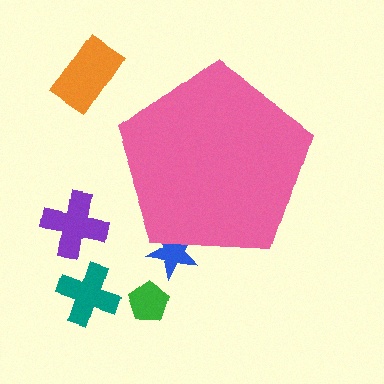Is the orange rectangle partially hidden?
No, the orange rectangle is fully visible.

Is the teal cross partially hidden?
No, the teal cross is fully visible.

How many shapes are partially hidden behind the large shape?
1 shape is partially hidden.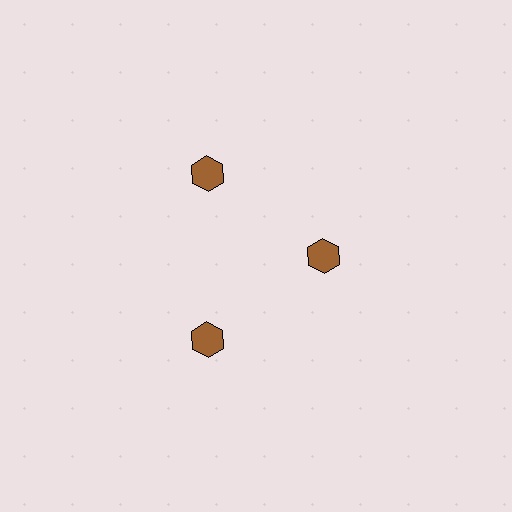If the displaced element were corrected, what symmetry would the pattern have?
It would have 3-fold rotational symmetry — the pattern would map onto itself every 120 degrees.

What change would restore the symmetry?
The symmetry would be restored by moving it outward, back onto the ring so that all 3 hexagons sit at equal angles and equal distance from the center.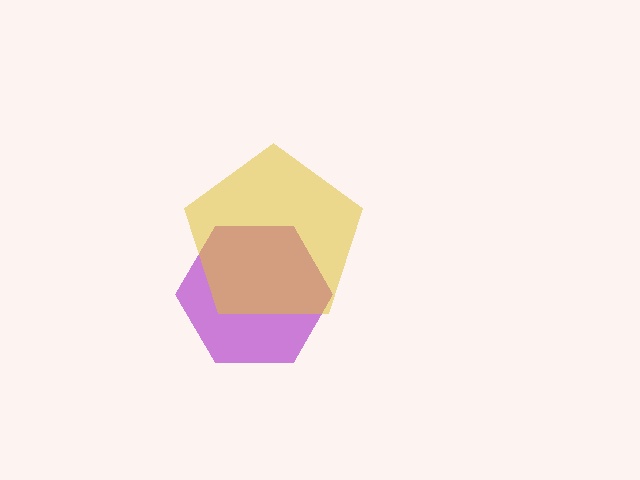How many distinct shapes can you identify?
There are 2 distinct shapes: a purple hexagon, a yellow pentagon.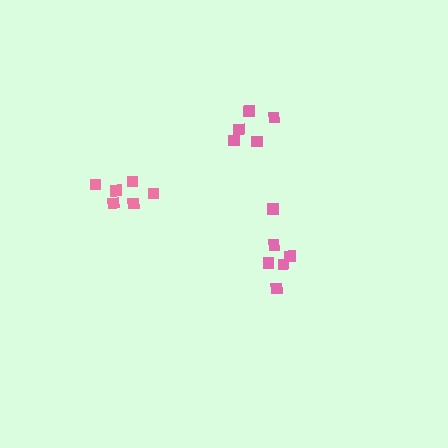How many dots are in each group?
Group 1: 6 dots, Group 2: 6 dots, Group 3: 5 dots (17 total).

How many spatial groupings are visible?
There are 3 spatial groupings.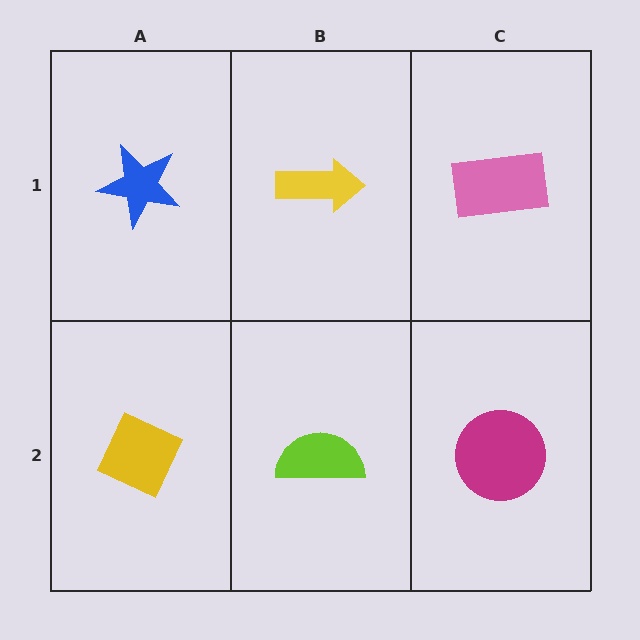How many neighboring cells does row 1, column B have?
3.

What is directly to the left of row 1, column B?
A blue star.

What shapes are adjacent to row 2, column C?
A pink rectangle (row 1, column C), a lime semicircle (row 2, column B).